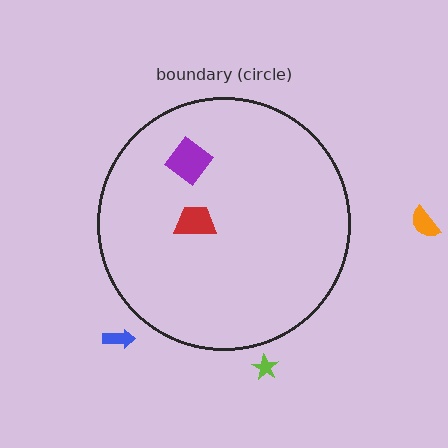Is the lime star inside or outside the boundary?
Outside.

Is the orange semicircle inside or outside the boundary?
Outside.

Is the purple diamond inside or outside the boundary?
Inside.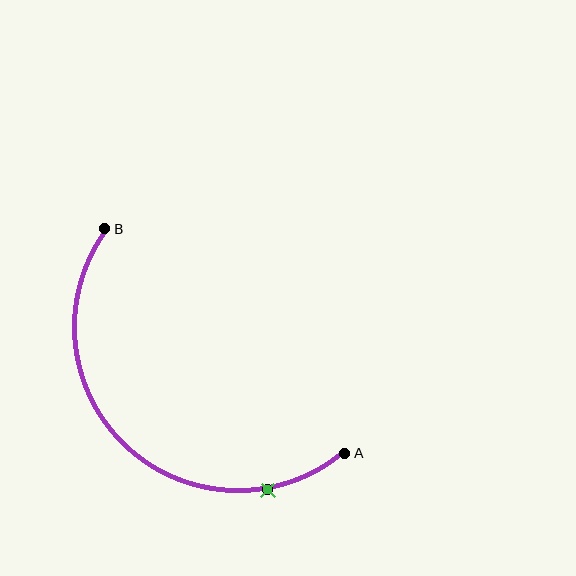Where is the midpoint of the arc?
The arc midpoint is the point on the curve farthest from the straight line joining A and B. It sits below and to the left of that line.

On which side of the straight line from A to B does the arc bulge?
The arc bulges below and to the left of the straight line connecting A and B.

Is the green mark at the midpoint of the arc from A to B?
No. The green mark lies on the arc but is closer to endpoint A. The arc midpoint would be at the point on the curve equidistant along the arc from both A and B.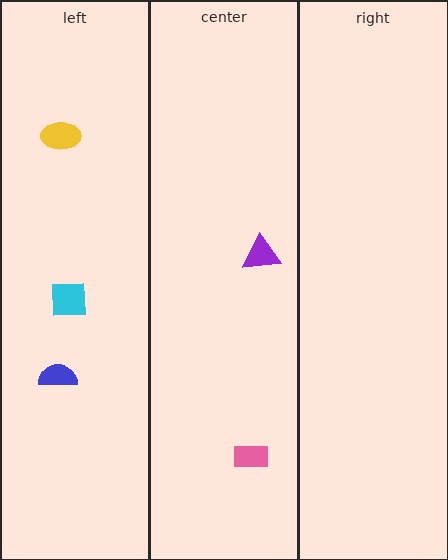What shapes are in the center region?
The purple triangle, the pink rectangle.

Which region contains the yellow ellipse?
The left region.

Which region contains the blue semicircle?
The left region.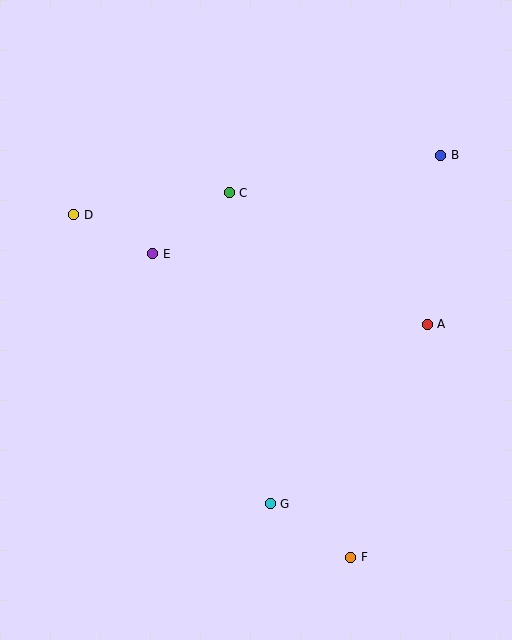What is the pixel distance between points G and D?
The distance between G and D is 350 pixels.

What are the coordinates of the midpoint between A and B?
The midpoint between A and B is at (434, 240).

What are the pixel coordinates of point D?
Point D is at (74, 215).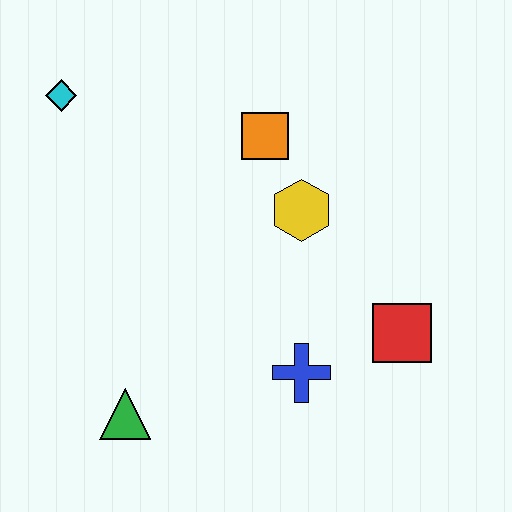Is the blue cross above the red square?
No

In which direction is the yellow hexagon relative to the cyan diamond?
The yellow hexagon is to the right of the cyan diamond.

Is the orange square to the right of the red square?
No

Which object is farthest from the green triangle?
The cyan diamond is farthest from the green triangle.